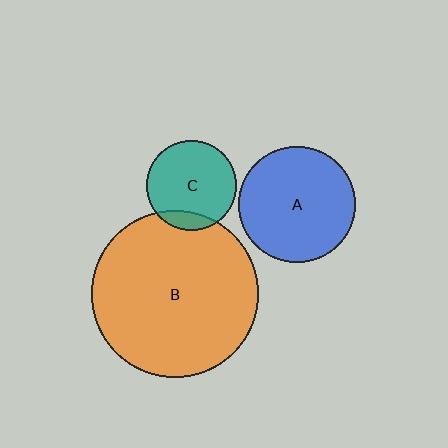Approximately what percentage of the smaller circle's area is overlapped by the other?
Approximately 10%.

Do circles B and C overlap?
Yes.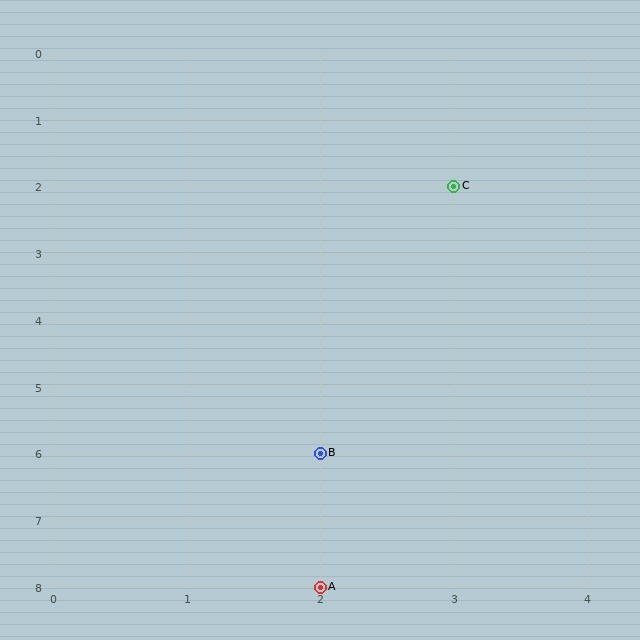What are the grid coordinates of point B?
Point B is at grid coordinates (2, 6).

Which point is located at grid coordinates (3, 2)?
Point C is at (3, 2).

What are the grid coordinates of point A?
Point A is at grid coordinates (2, 8).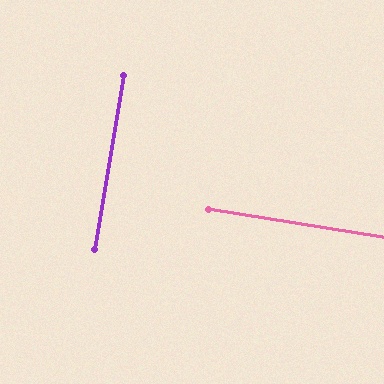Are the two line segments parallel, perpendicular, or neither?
Perpendicular — they meet at approximately 90°.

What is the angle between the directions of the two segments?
Approximately 90 degrees.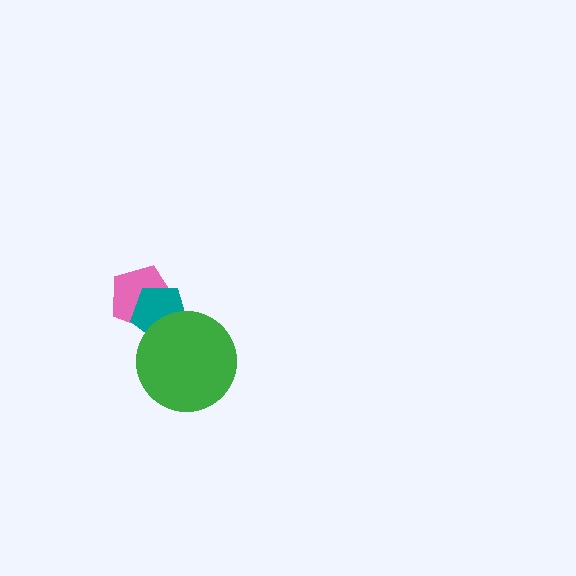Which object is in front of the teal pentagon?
The green circle is in front of the teal pentagon.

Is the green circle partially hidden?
No, no other shape covers it.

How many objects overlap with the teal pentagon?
2 objects overlap with the teal pentagon.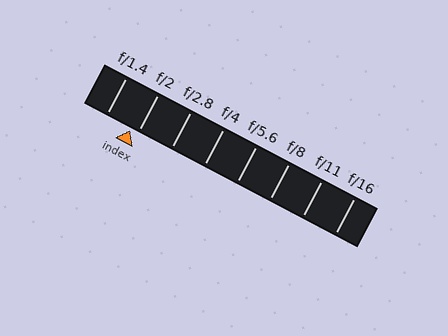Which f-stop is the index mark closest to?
The index mark is closest to f/2.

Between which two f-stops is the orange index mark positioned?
The index mark is between f/1.4 and f/2.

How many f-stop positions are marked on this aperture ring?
There are 8 f-stop positions marked.